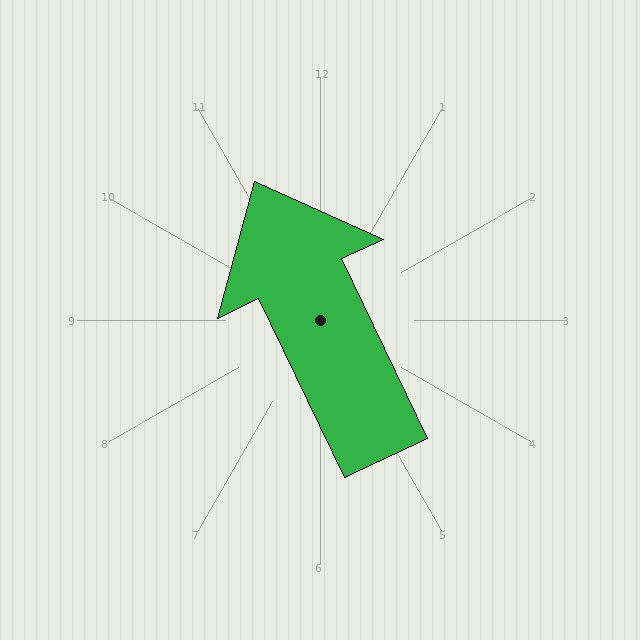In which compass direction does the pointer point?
Northwest.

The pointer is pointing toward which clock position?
Roughly 11 o'clock.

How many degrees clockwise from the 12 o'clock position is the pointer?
Approximately 334 degrees.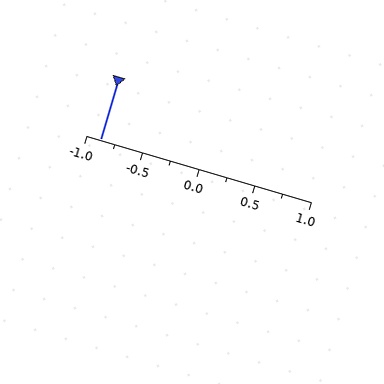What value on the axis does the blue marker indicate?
The marker indicates approximately -0.88.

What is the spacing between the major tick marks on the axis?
The major ticks are spaced 0.5 apart.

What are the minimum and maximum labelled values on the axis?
The axis runs from -1.0 to 1.0.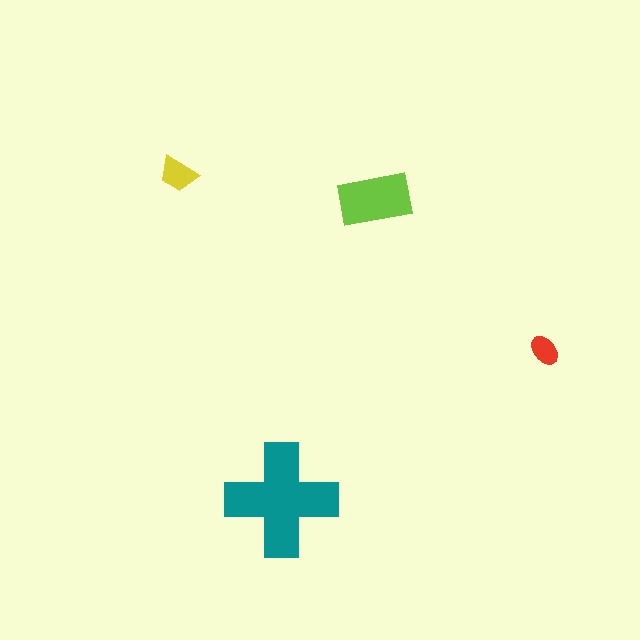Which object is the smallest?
The red ellipse.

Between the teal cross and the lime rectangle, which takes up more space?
The teal cross.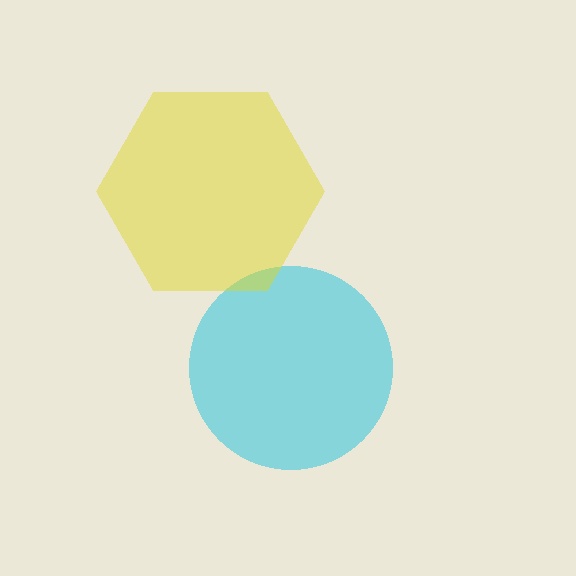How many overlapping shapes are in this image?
There are 2 overlapping shapes in the image.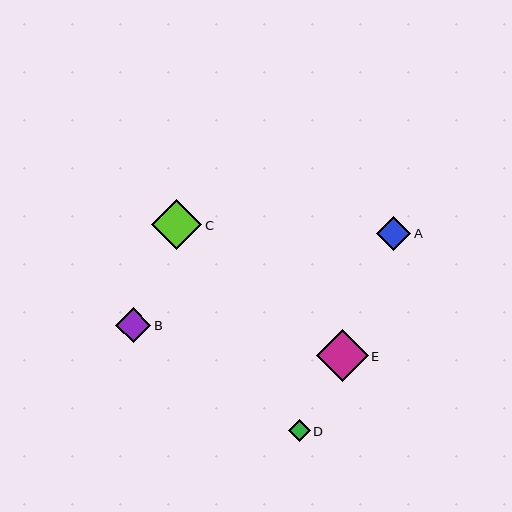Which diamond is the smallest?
Diamond D is the smallest with a size of approximately 22 pixels.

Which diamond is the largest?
Diamond E is the largest with a size of approximately 52 pixels.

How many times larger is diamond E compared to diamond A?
Diamond E is approximately 1.5 times the size of diamond A.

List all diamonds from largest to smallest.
From largest to smallest: E, C, B, A, D.